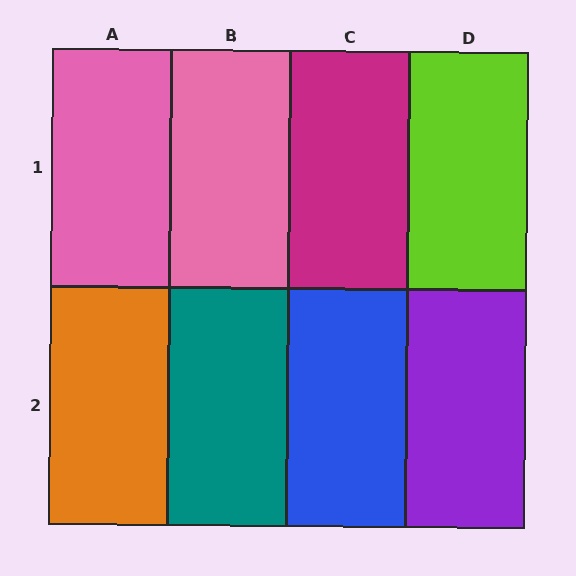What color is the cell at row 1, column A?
Pink.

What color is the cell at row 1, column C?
Magenta.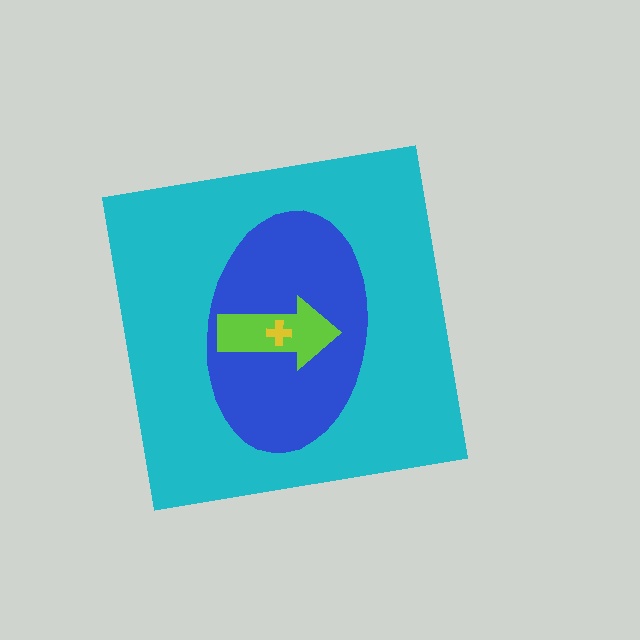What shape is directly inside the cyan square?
The blue ellipse.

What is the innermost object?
The yellow cross.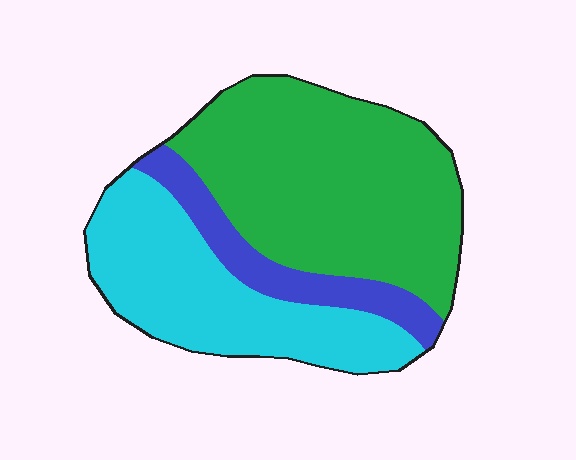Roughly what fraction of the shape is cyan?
Cyan takes up between a quarter and a half of the shape.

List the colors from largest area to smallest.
From largest to smallest: green, cyan, blue.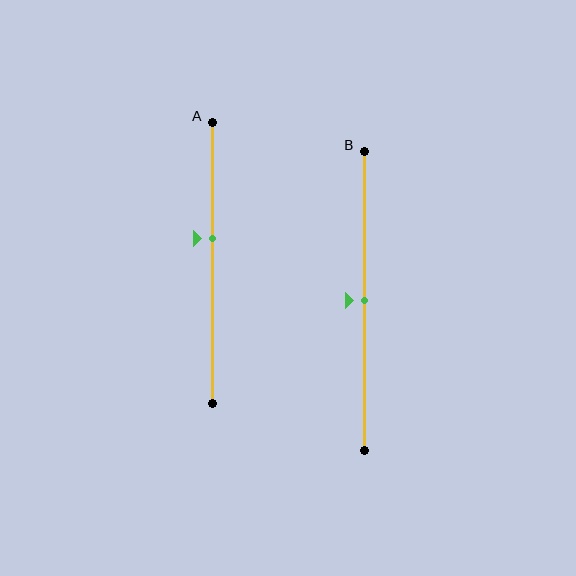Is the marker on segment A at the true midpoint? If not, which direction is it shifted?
No, the marker on segment A is shifted upward by about 9% of the segment length.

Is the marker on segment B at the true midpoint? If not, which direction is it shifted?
Yes, the marker on segment B is at the true midpoint.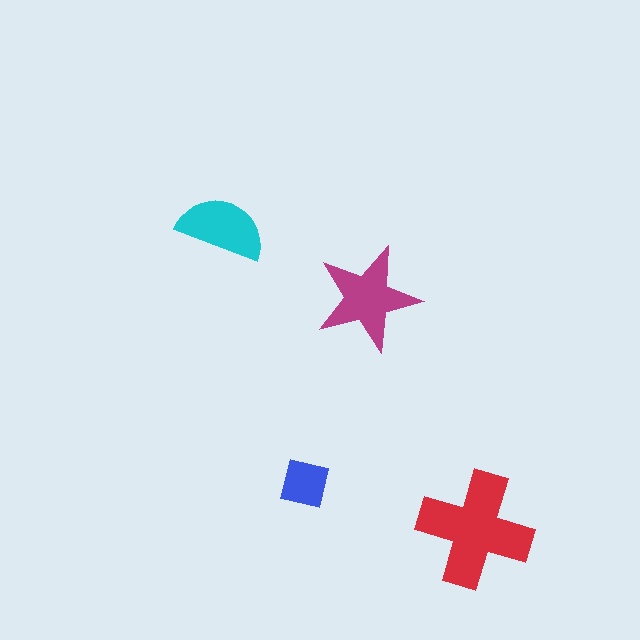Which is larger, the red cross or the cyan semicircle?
The red cross.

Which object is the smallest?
The blue square.